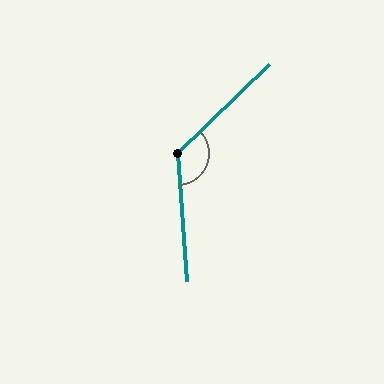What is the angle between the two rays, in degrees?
Approximately 130 degrees.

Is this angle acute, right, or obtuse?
It is obtuse.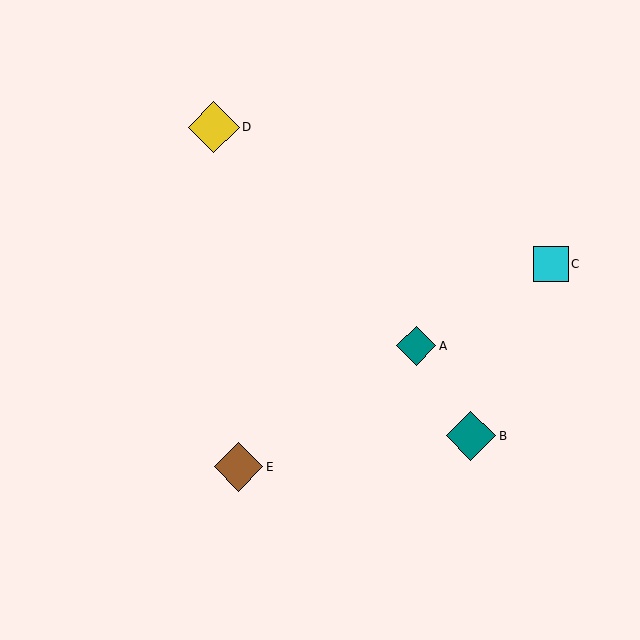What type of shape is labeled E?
Shape E is a brown diamond.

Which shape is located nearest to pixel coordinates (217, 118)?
The yellow diamond (labeled D) at (214, 127) is nearest to that location.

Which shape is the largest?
The yellow diamond (labeled D) is the largest.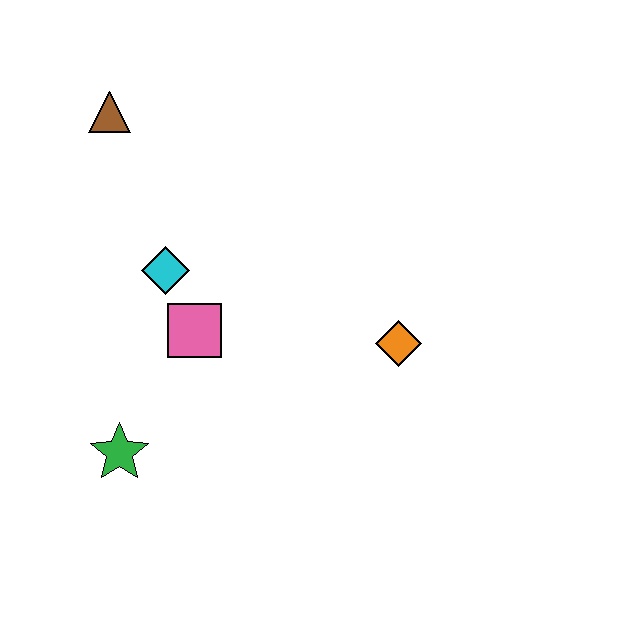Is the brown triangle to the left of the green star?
Yes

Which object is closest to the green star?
The pink square is closest to the green star.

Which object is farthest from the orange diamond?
The brown triangle is farthest from the orange diamond.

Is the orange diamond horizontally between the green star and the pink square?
No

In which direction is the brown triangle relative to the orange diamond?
The brown triangle is to the left of the orange diamond.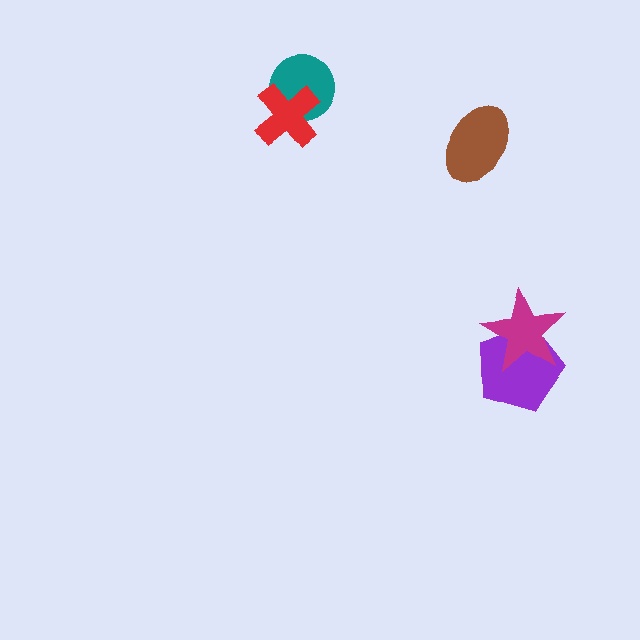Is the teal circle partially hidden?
Yes, it is partially covered by another shape.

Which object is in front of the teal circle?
The red cross is in front of the teal circle.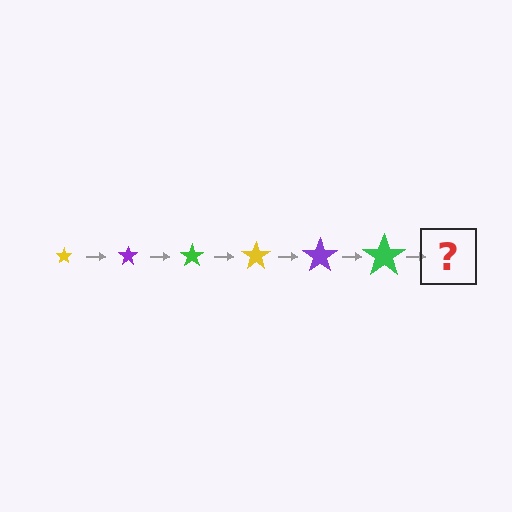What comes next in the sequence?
The next element should be a yellow star, larger than the previous one.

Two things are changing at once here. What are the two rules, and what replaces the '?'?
The two rules are that the star grows larger each step and the color cycles through yellow, purple, and green. The '?' should be a yellow star, larger than the previous one.